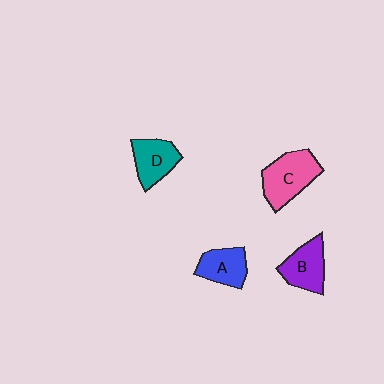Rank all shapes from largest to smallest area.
From largest to smallest: C (pink), B (purple), D (teal), A (blue).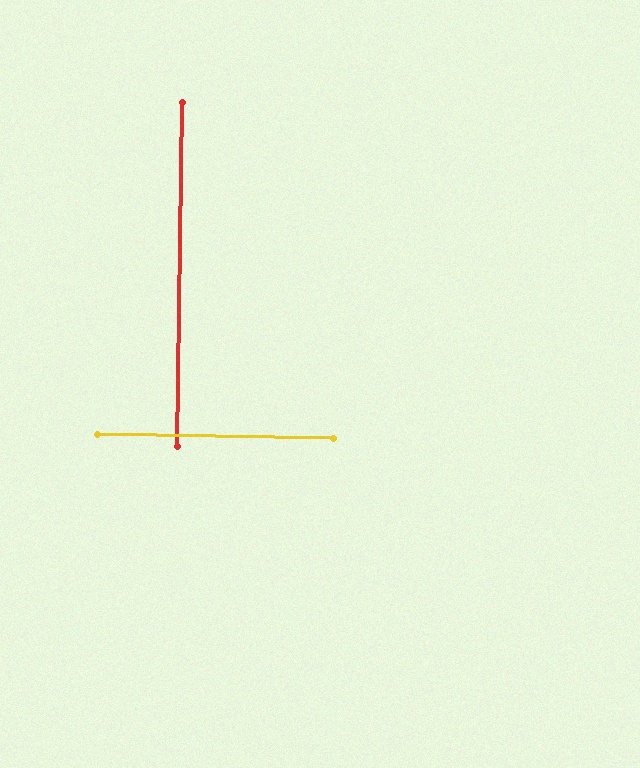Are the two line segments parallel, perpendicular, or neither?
Perpendicular — they meet at approximately 90°.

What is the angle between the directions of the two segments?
Approximately 90 degrees.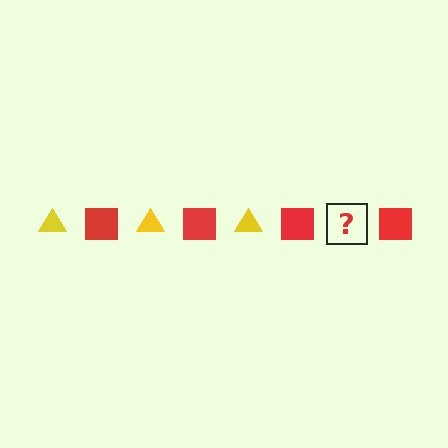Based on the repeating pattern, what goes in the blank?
The blank should be a yellow triangle.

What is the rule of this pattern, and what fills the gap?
The rule is that the pattern alternates between yellow triangle and red square. The gap should be filled with a yellow triangle.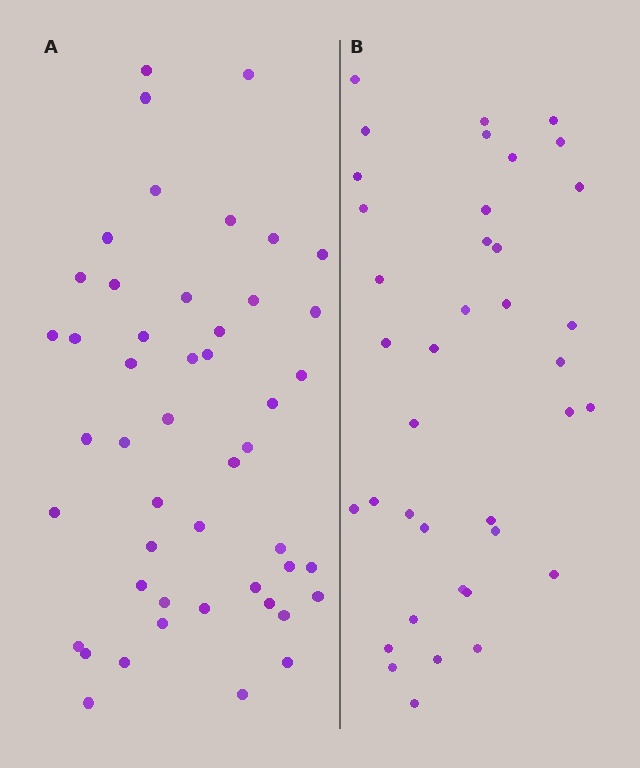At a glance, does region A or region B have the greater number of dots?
Region A (the left region) has more dots.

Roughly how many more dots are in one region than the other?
Region A has roughly 10 or so more dots than region B.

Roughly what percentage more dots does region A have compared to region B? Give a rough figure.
About 25% more.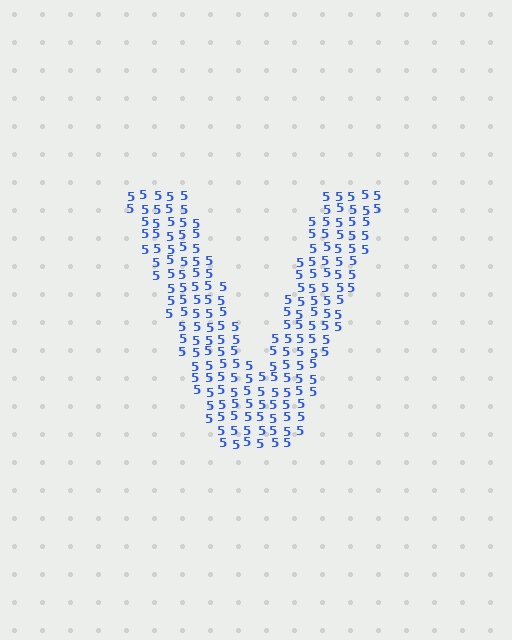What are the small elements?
The small elements are digit 5's.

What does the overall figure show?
The overall figure shows the letter V.